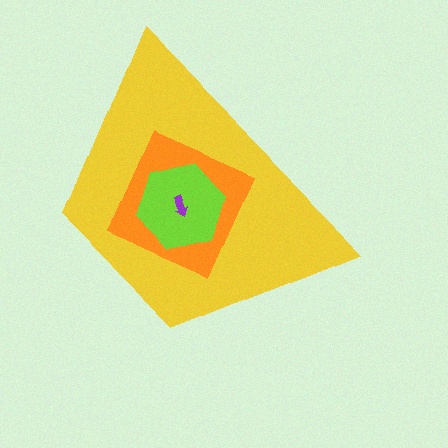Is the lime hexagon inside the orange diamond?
Yes.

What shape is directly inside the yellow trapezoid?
The orange diamond.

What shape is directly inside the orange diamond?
The lime hexagon.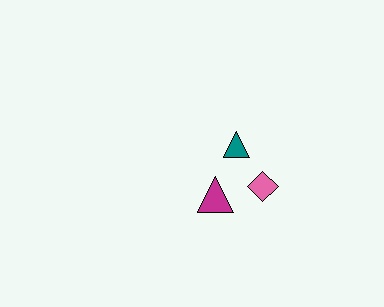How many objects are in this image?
There are 3 objects.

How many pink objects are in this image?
There is 1 pink object.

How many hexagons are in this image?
There are no hexagons.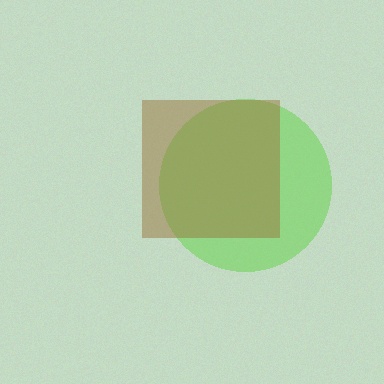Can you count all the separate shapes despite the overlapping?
Yes, there are 2 separate shapes.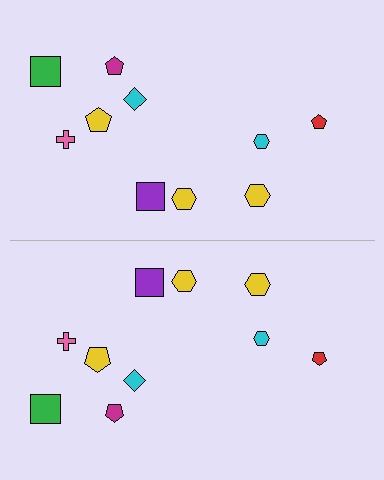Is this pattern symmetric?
Yes, this pattern has bilateral (reflection) symmetry.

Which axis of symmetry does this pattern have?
The pattern has a horizontal axis of symmetry running through the center of the image.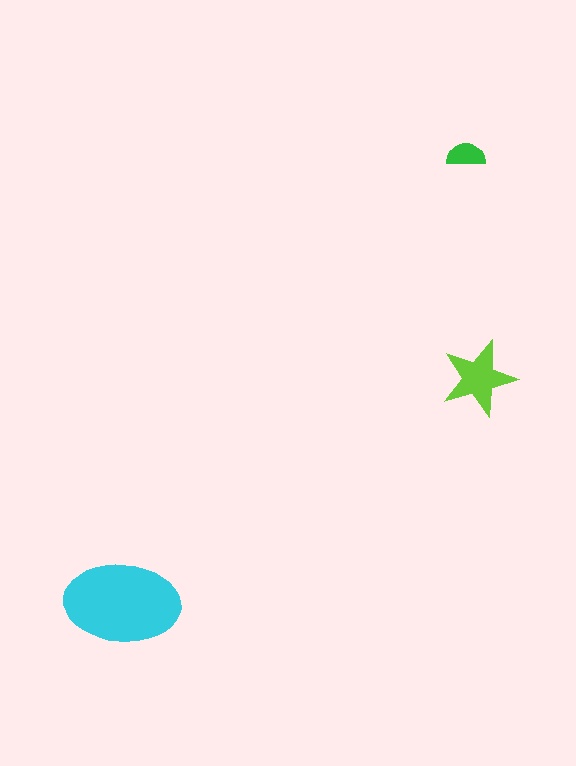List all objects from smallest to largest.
The green semicircle, the lime star, the cyan ellipse.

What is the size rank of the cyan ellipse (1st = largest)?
1st.